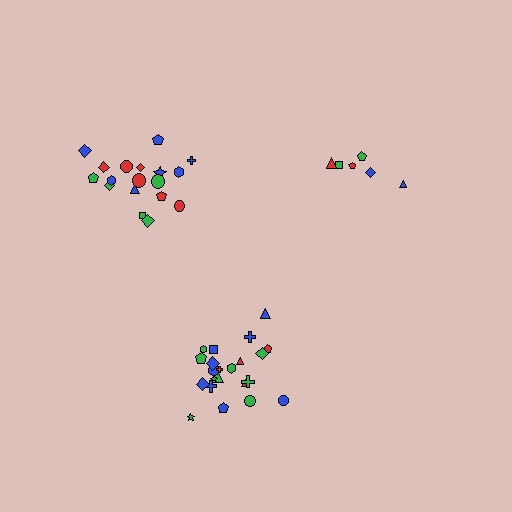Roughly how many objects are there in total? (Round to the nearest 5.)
Roughly 45 objects in total.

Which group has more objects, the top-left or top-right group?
The top-left group.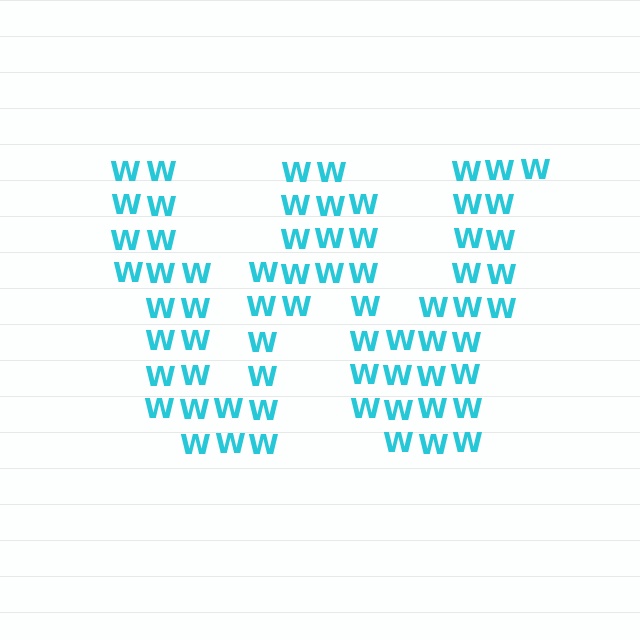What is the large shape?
The large shape is the letter W.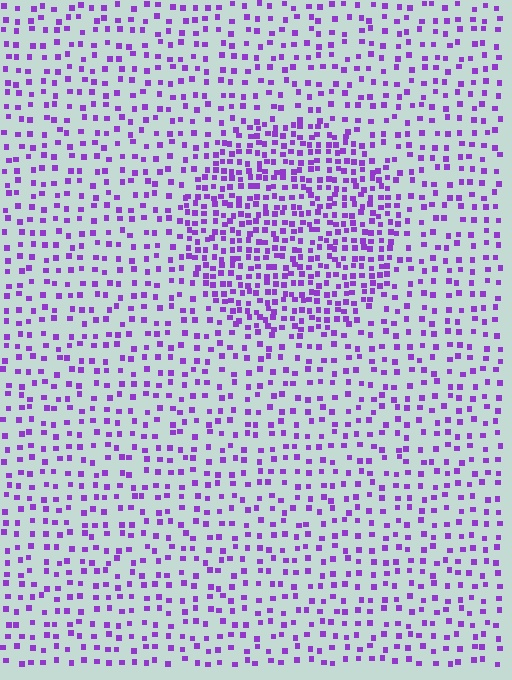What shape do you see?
I see a circle.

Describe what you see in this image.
The image contains small purple elements arranged at two different densities. A circle-shaped region is visible where the elements are more densely packed than the surrounding area.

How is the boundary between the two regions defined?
The boundary is defined by a change in element density (approximately 2.1x ratio). All elements are the same color, size, and shape.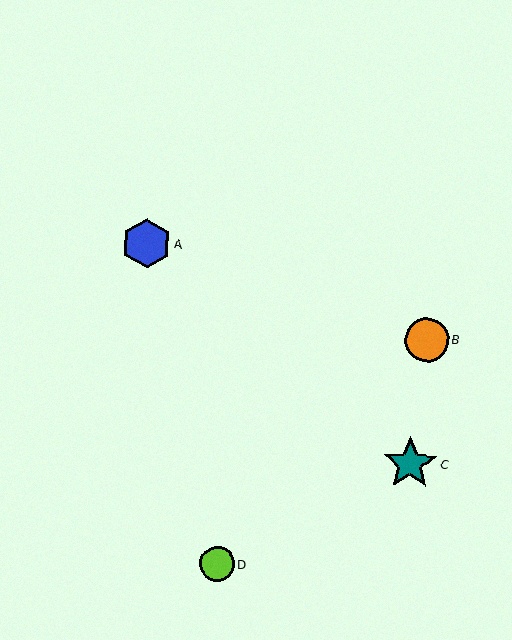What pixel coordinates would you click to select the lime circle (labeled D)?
Click at (217, 564) to select the lime circle D.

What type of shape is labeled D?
Shape D is a lime circle.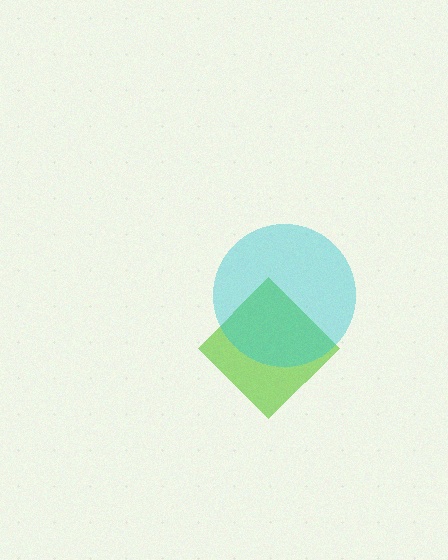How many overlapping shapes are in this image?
There are 2 overlapping shapes in the image.